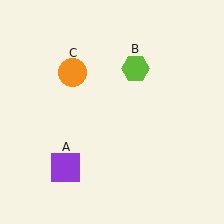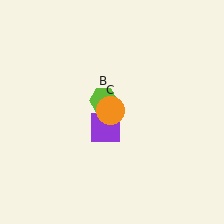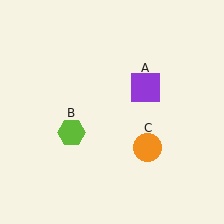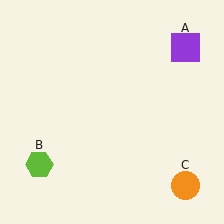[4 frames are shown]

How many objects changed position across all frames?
3 objects changed position: purple square (object A), lime hexagon (object B), orange circle (object C).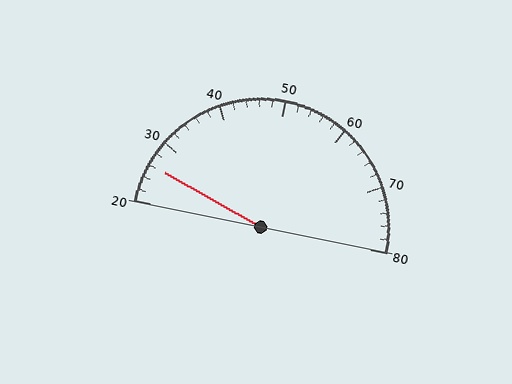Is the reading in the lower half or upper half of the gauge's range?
The reading is in the lower half of the range (20 to 80).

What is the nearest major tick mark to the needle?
The nearest major tick mark is 30.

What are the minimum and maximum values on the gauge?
The gauge ranges from 20 to 80.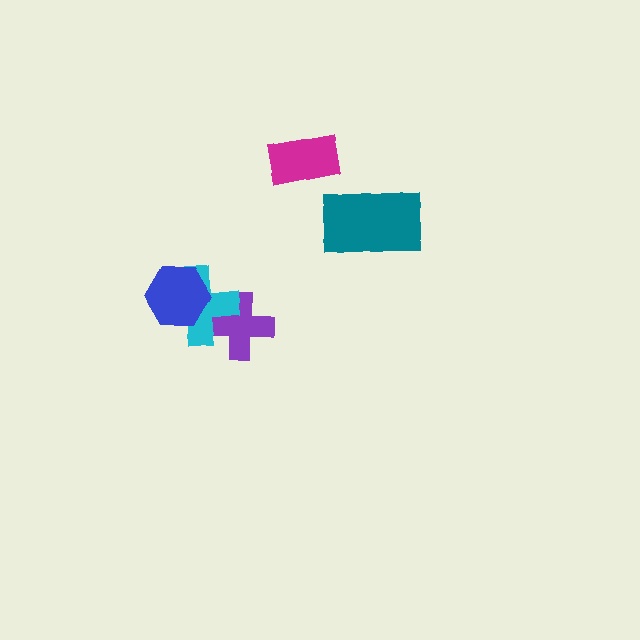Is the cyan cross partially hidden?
Yes, it is partially covered by another shape.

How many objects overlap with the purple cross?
1 object overlaps with the purple cross.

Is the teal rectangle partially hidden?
No, no other shape covers it.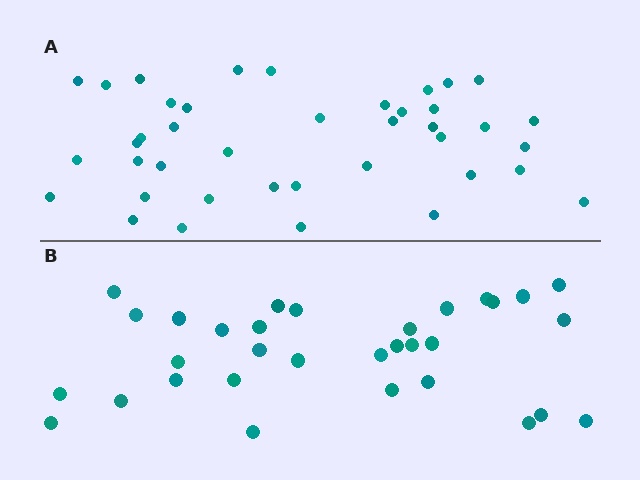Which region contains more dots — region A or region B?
Region A (the top region) has more dots.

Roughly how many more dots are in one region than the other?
Region A has roughly 8 or so more dots than region B.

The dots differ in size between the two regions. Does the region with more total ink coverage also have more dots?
No. Region B has more total ink coverage because its dots are larger, but region A actually contains more individual dots. Total area can be misleading — the number of items is what matters here.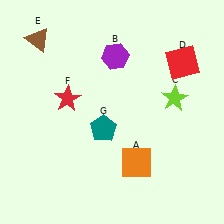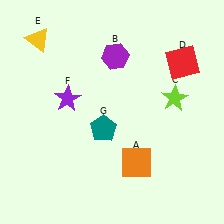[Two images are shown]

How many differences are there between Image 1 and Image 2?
There are 2 differences between the two images.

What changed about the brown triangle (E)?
In Image 1, E is brown. In Image 2, it changed to yellow.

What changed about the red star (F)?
In Image 1, F is red. In Image 2, it changed to purple.